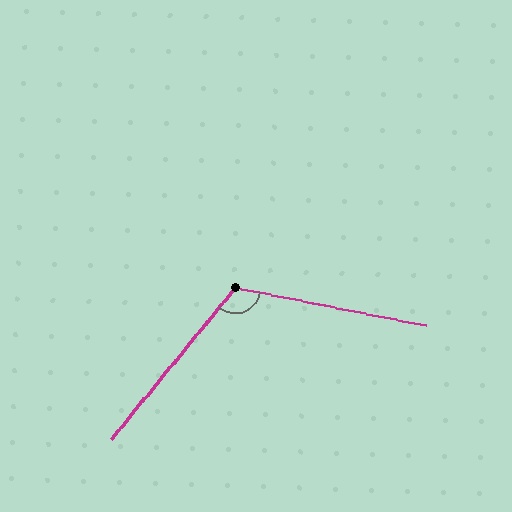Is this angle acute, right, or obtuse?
It is obtuse.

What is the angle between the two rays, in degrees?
Approximately 118 degrees.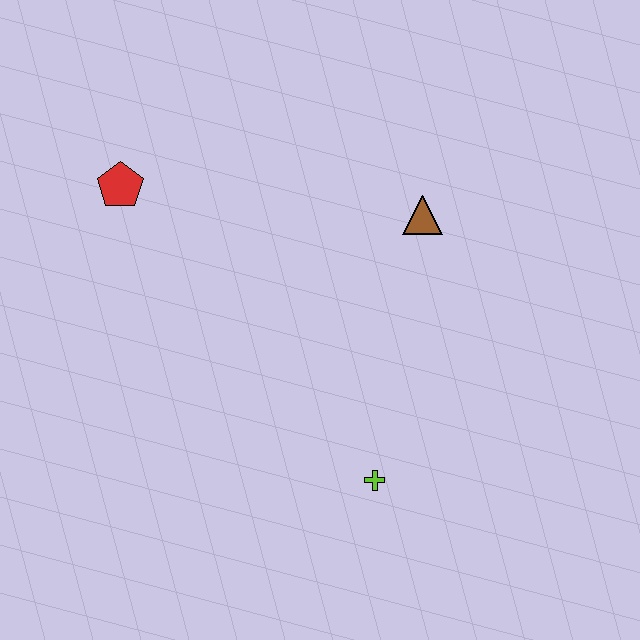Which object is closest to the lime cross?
The brown triangle is closest to the lime cross.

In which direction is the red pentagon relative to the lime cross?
The red pentagon is above the lime cross.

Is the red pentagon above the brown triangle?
Yes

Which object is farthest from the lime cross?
The red pentagon is farthest from the lime cross.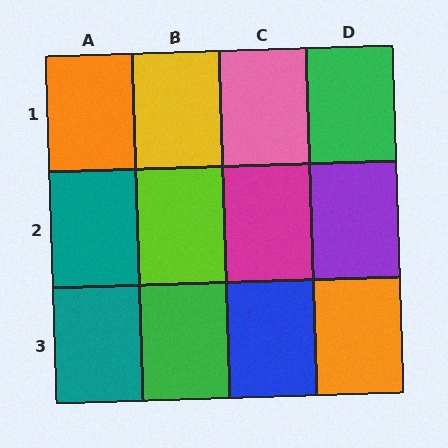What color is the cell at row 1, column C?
Pink.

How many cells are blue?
1 cell is blue.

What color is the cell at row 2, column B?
Lime.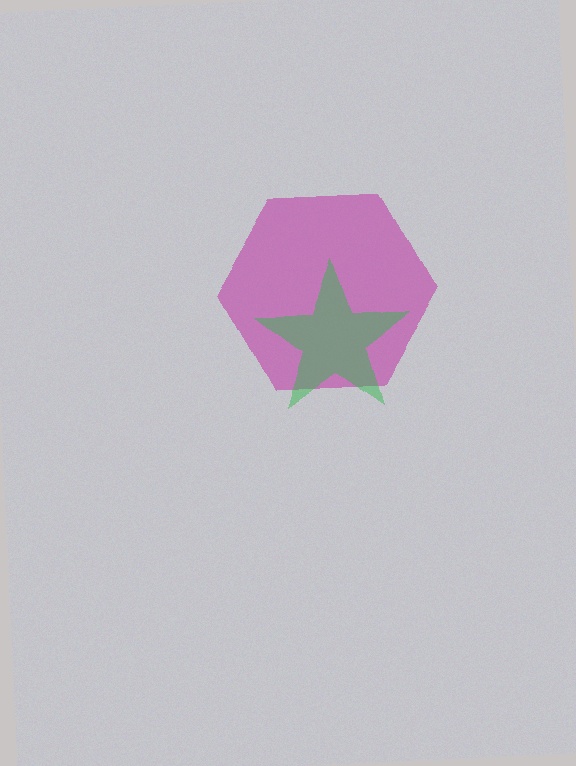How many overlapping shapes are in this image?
There are 2 overlapping shapes in the image.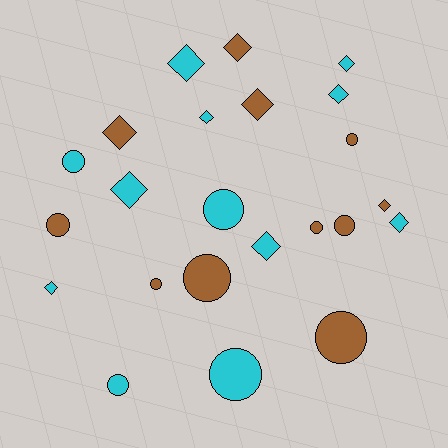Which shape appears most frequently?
Diamond, with 12 objects.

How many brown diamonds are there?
There are 4 brown diamonds.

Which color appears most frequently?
Cyan, with 12 objects.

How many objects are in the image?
There are 23 objects.